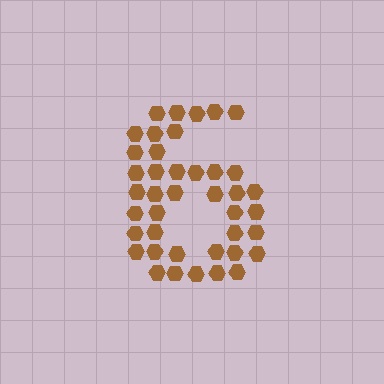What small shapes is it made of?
It is made of small hexagons.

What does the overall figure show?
The overall figure shows the digit 6.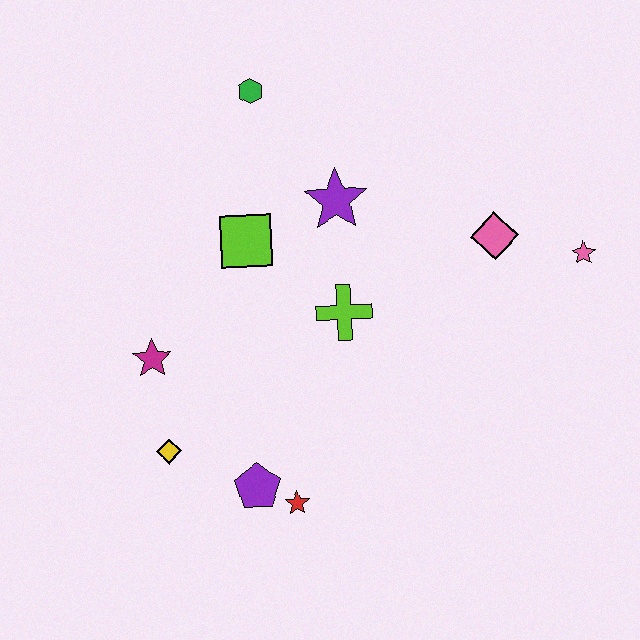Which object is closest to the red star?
The purple pentagon is closest to the red star.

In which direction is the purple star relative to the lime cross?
The purple star is above the lime cross.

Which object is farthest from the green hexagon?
The red star is farthest from the green hexagon.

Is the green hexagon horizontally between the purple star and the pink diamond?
No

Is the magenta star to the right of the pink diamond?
No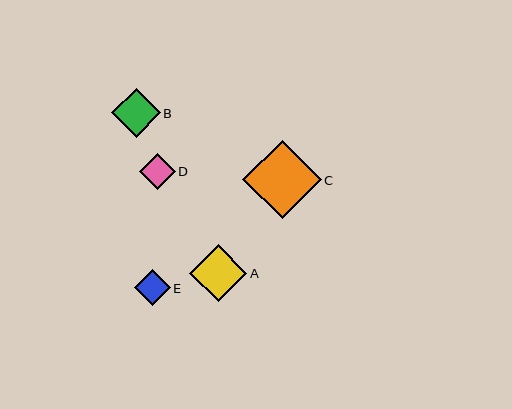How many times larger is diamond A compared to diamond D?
Diamond A is approximately 1.6 times the size of diamond D.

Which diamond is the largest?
Diamond C is the largest with a size of approximately 79 pixels.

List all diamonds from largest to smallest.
From largest to smallest: C, A, B, E, D.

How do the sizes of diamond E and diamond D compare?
Diamond E and diamond D are approximately the same size.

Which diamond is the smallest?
Diamond D is the smallest with a size of approximately 35 pixels.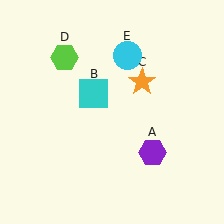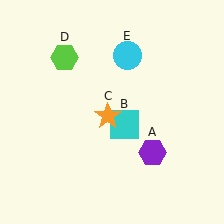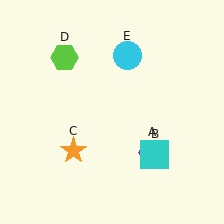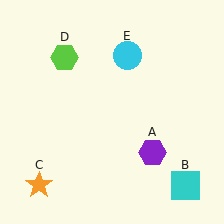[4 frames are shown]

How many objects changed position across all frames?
2 objects changed position: cyan square (object B), orange star (object C).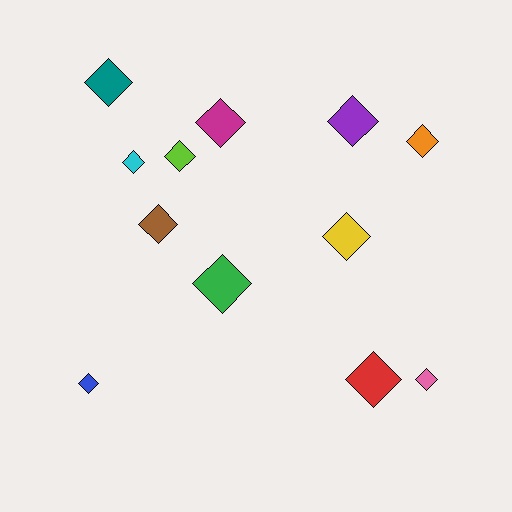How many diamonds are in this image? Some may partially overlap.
There are 12 diamonds.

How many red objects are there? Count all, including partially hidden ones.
There is 1 red object.